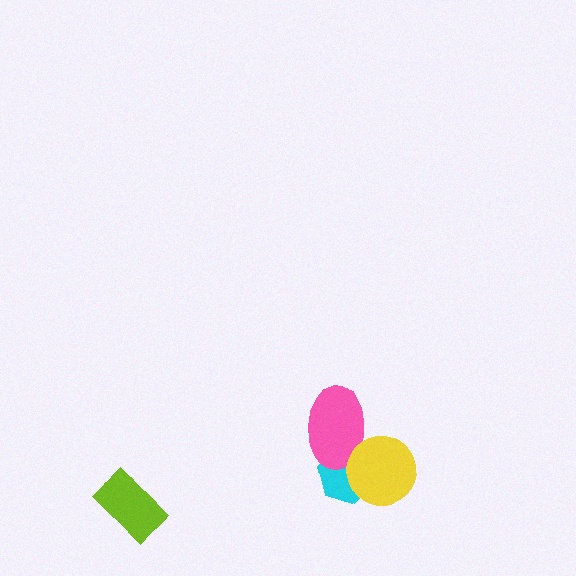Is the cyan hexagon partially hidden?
Yes, it is partially covered by another shape.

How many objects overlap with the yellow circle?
2 objects overlap with the yellow circle.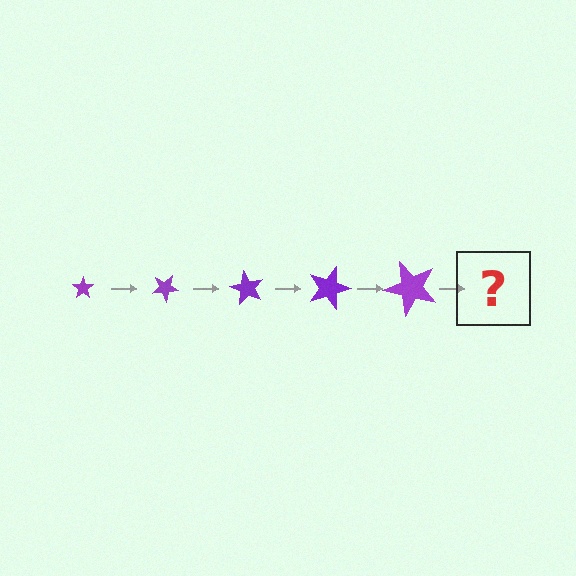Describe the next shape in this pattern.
It should be a star, larger than the previous one and rotated 150 degrees from the start.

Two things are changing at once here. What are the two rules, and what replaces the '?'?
The two rules are that the star grows larger each step and it rotates 30 degrees each step. The '?' should be a star, larger than the previous one and rotated 150 degrees from the start.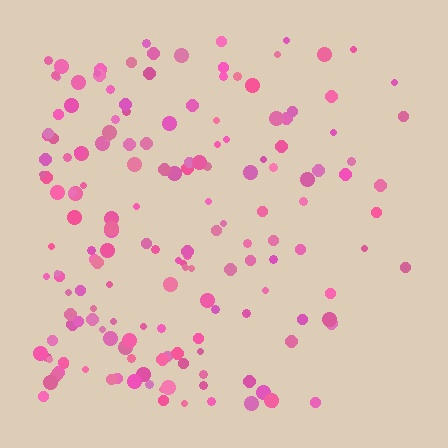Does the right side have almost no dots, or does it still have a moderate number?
Still a moderate number, just noticeably fewer than the left.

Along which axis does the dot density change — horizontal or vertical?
Horizontal.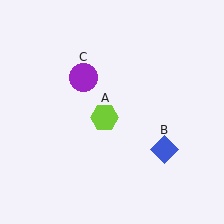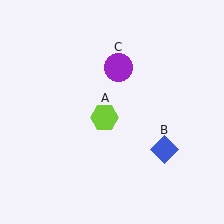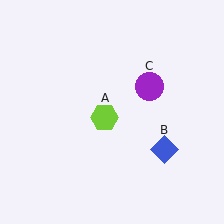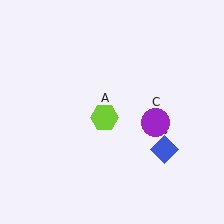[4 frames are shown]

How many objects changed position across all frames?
1 object changed position: purple circle (object C).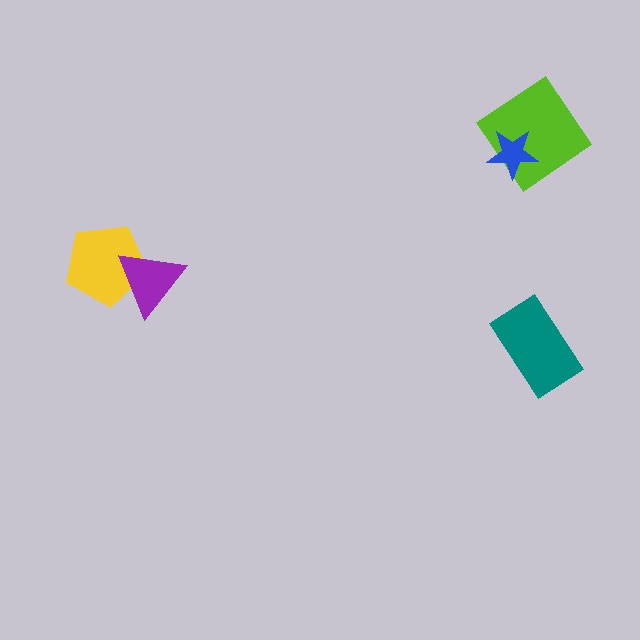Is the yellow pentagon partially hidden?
Yes, it is partially covered by another shape.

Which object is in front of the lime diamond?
The blue star is in front of the lime diamond.